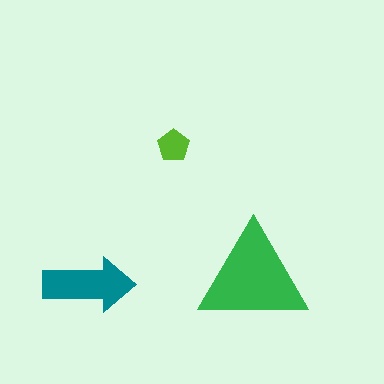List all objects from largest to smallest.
The green triangle, the teal arrow, the lime pentagon.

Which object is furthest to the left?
The teal arrow is leftmost.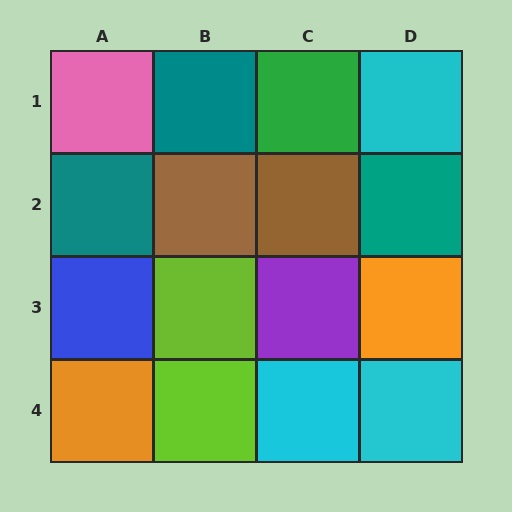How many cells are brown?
2 cells are brown.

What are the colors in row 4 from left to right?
Orange, lime, cyan, cyan.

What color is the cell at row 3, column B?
Lime.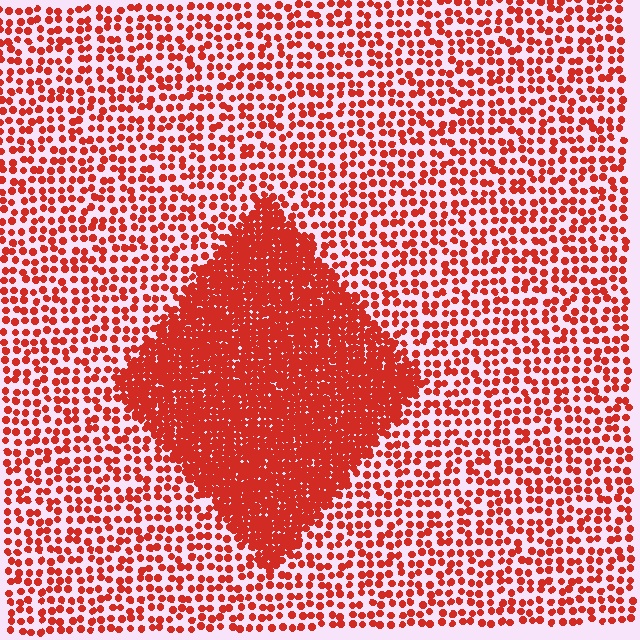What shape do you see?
I see a diamond.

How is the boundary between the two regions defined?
The boundary is defined by a change in element density (approximately 2.8x ratio). All elements are the same color, size, and shape.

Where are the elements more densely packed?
The elements are more densely packed inside the diamond boundary.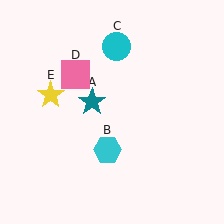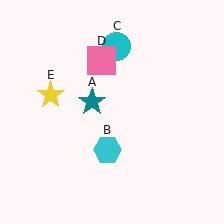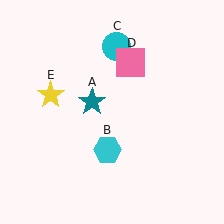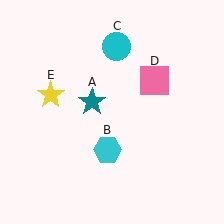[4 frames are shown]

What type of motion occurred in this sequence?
The pink square (object D) rotated clockwise around the center of the scene.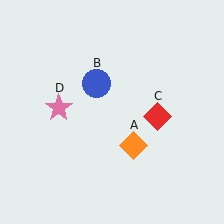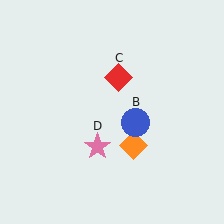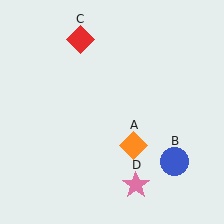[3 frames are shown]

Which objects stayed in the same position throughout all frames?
Orange diamond (object A) remained stationary.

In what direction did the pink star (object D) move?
The pink star (object D) moved down and to the right.